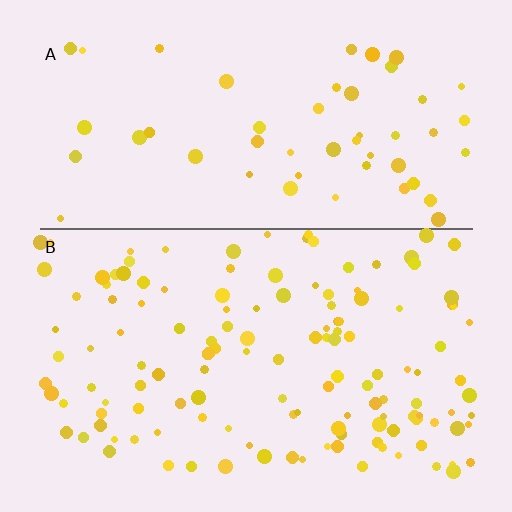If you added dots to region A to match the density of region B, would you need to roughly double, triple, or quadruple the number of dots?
Approximately triple.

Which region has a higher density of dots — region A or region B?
B (the bottom).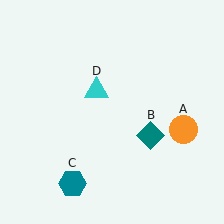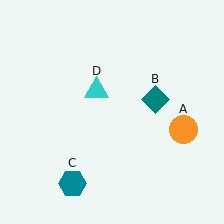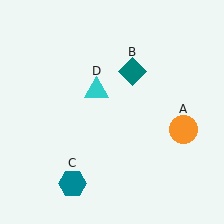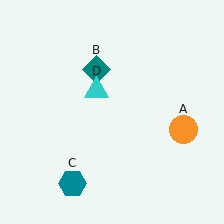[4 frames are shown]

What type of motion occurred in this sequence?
The teal diamond (object B) rotated counterclockwise around the center of the scene.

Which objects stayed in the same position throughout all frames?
Orange circle (object A) and teal hexagon (object C) and cyan triangle (object D) remained stationary.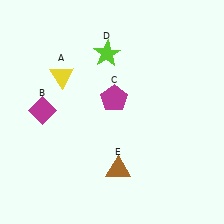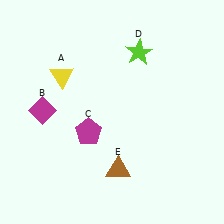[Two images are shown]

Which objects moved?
The objects that moved are: the magenta pentagon (C), the lime star (D).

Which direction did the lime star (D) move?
The lime star (D) moved right.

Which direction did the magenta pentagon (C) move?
The magenta pentagon (C) moved down.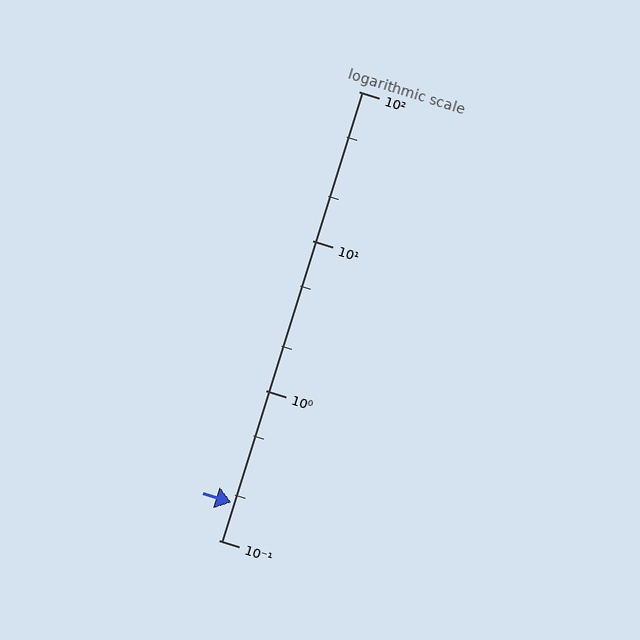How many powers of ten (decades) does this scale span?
The scale spans 3 decades, from 0.1 to 100.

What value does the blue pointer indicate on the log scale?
The pointer indicates approximately 0.18.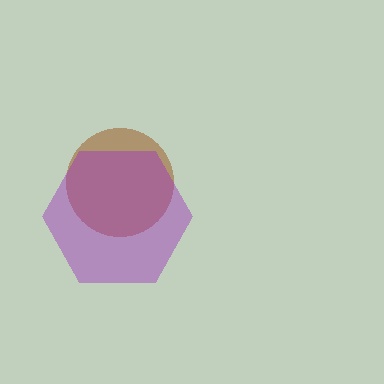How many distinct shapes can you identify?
There are 2 distinct shapes: a brown circle, a purple hexagon.